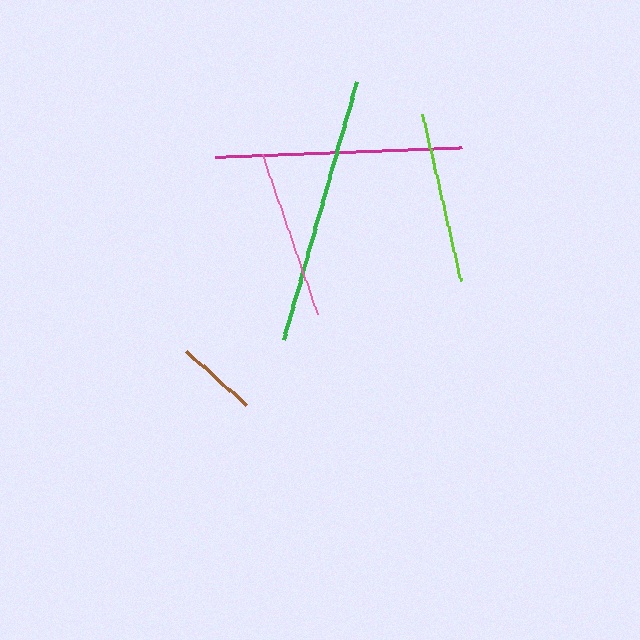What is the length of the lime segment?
The lime segment is approximately 170 pixels long.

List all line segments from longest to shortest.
From longest to shortest: green, magenta, lime, pink, brown.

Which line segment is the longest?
The green line is the longest at approximately 268 pixels.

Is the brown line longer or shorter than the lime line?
The lime line is longer than the brown line.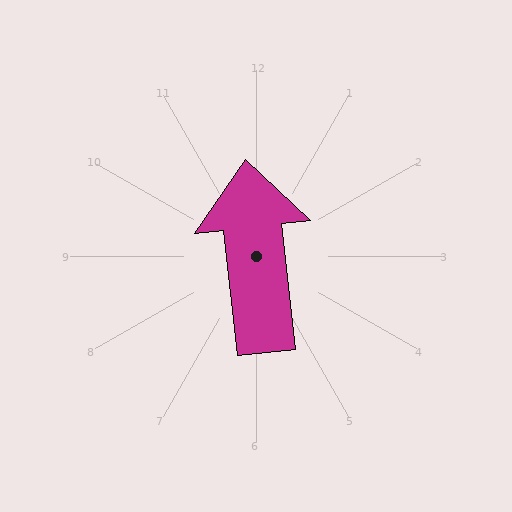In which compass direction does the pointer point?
North.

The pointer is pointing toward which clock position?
Roughly 12 o'clock.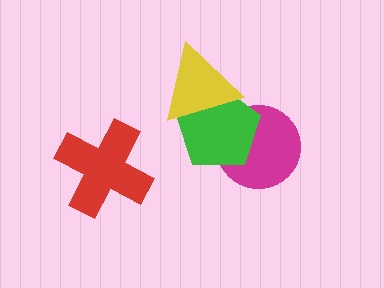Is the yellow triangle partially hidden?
No, no other shape covers it.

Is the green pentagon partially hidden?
Yes, it is partially covered by another shape.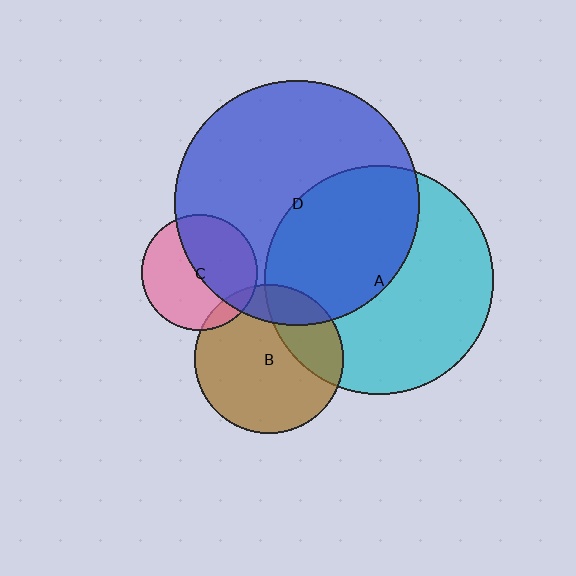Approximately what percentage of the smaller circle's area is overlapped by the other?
Approximately 45%.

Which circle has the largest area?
Circle D (blue).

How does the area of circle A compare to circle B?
Approximately 2.4 times.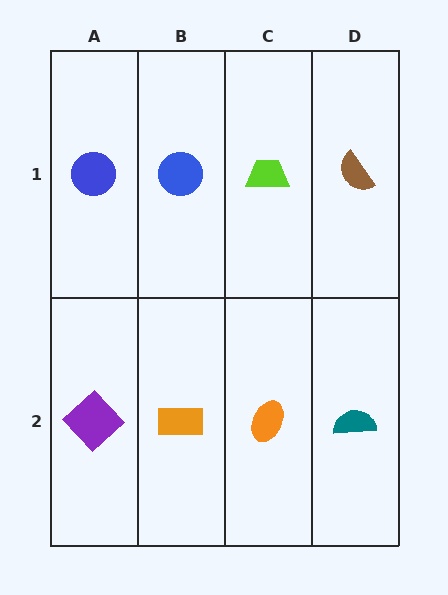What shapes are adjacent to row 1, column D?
A teal semicircle (row 2, column D), a lime trapezoid (row 1, column C).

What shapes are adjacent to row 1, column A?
A purple diamond (row 2, column A), a blue circle (row 1, column B).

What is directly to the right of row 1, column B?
A lime trapezoid.